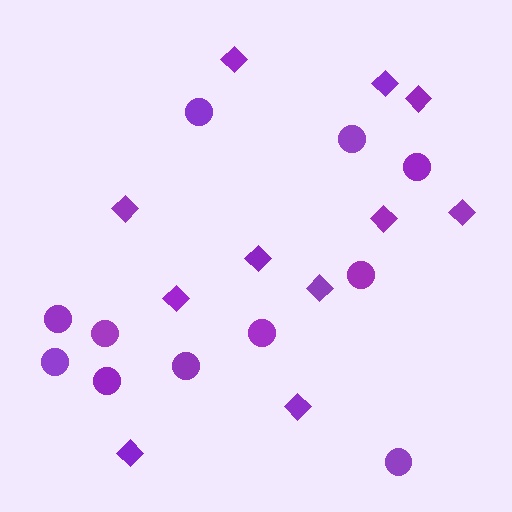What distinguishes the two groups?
There are 2 groups: one group of diamonds (11) and one group of circles (11).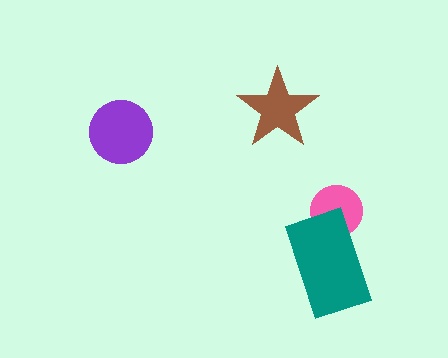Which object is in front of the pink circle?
The teal rectangle is in front of the pink circle.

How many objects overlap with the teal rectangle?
1 object overlaps with the teal rectangle.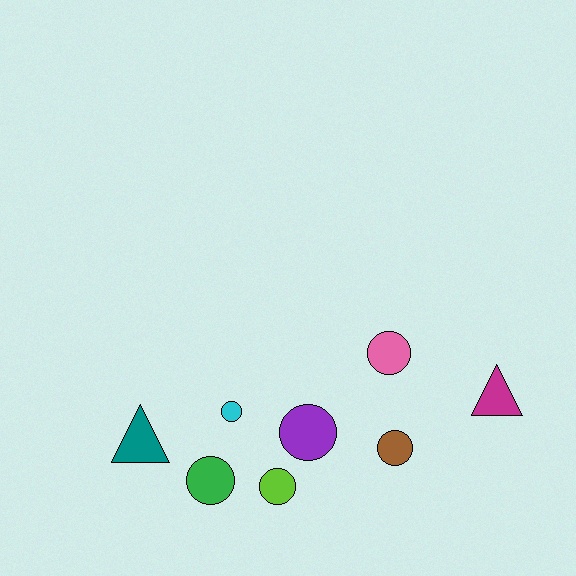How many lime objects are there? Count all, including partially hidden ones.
There is 1 lime object.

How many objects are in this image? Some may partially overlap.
There are 8 objects.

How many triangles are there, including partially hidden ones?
There are 2 triangles.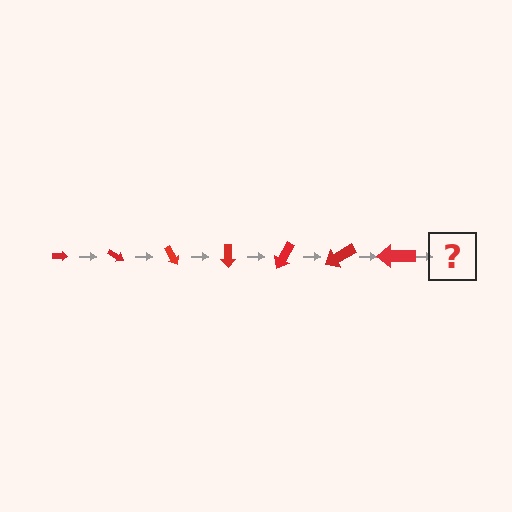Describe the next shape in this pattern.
It should be an arrow, larger than the previous one and rotated 210 degrees from the start.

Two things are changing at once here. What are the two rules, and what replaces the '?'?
The two rules are that the arrow grows larger each step and it rotates 30 degrees each step. The '?' should be an arrow, larger than the previous one and rotated 210 degrees from the start.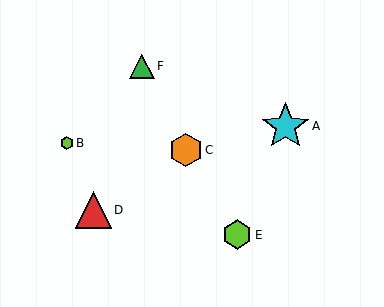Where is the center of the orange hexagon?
The center of the orange hexagon is at (186, 150).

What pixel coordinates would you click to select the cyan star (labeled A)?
Click at (285, 126) to select the cyan star A.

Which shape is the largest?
The cyan star (labeled A) is the largest.